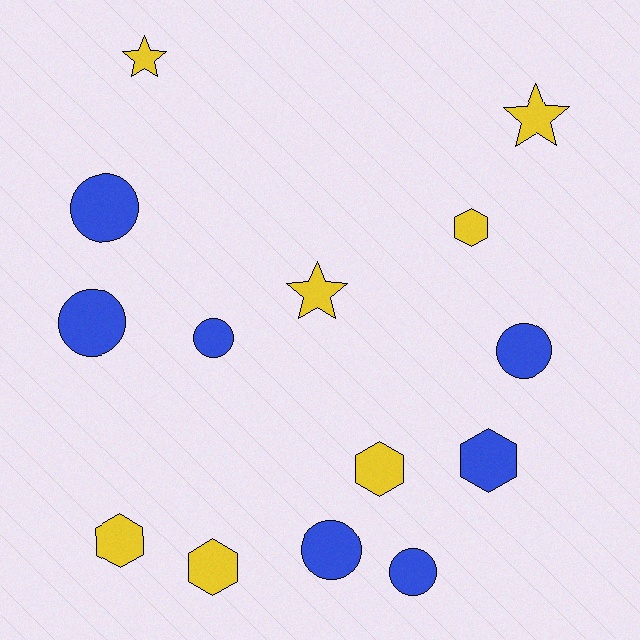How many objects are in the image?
There are 14 objects.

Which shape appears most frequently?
Circle, with 6 objects.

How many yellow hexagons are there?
There are 4 yellow hexagons.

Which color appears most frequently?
Blue, with 7 objects.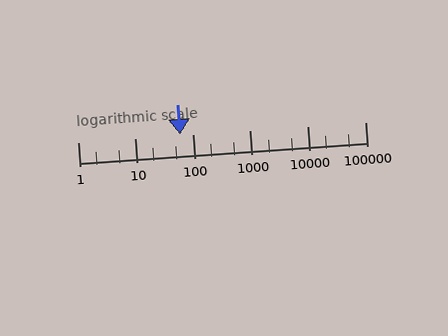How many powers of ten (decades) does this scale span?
The scale spans 5 decades, from 1 to 100000.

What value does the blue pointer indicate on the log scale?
The pointer indicates approximately 61.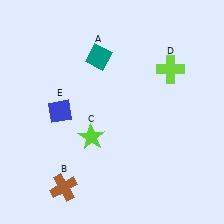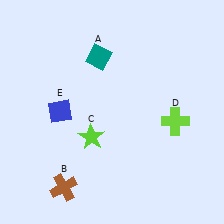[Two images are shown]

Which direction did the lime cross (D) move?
The lime cross (D) moved down.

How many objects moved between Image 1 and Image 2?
1 object moved between the two images.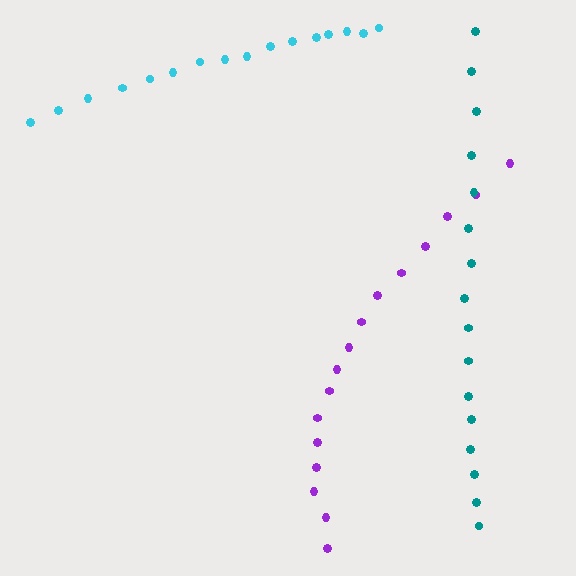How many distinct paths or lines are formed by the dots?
There are 3 distinct paths.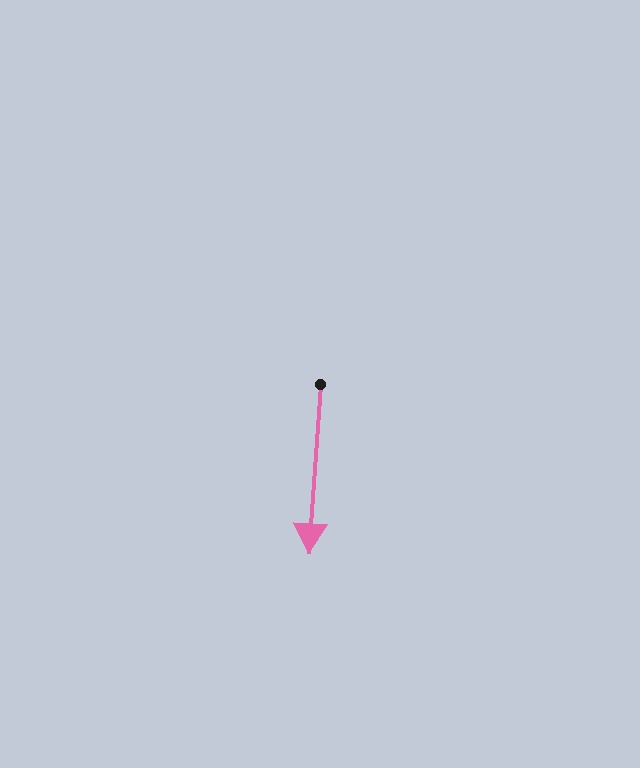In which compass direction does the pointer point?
South.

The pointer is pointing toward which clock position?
Roughly 6 o'clock.